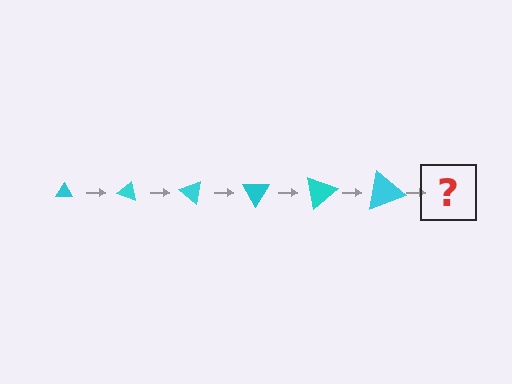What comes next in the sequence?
The next element should be a triangle, larger than the previous one and rotated 120 degrees from the start.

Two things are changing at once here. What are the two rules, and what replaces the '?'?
The two rules are that the triangle grows larger each step and it rotates 20 degrees each step. The '?' should be a triangle, larger than the previous one and rotated 120 degrees from the start.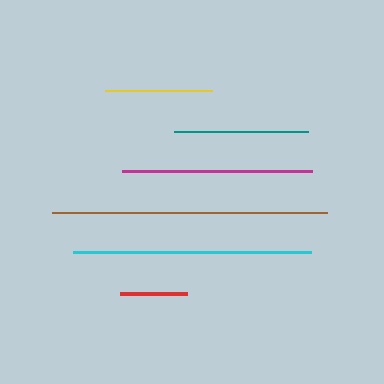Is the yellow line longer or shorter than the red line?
The yellow line is longer than the red line.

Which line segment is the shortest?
The red line is the shortest at approximately 66 pixels.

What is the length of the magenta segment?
The magenta segment is approximately 190 pixels long.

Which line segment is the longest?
The brown line is the longest at approximately 275 pixels.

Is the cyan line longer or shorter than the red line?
The cyan line is longer than the red line.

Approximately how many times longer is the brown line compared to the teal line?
The brown line is approximately 2.1 times the length of the teal line.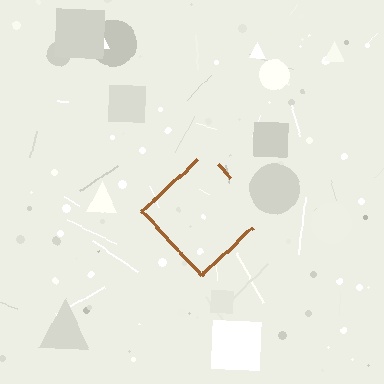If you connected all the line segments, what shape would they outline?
They would outline a diamond.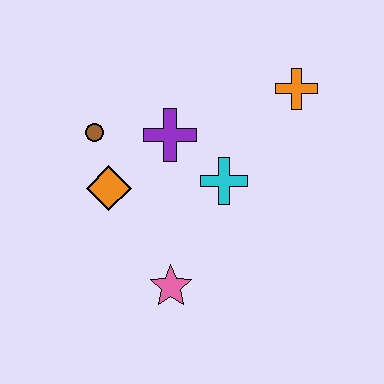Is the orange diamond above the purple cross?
No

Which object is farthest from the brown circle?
The orange cross is farthest from the brown circle.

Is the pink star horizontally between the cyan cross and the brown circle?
Yes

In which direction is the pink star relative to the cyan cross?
The pink star is below the cyan cross.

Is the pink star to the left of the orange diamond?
No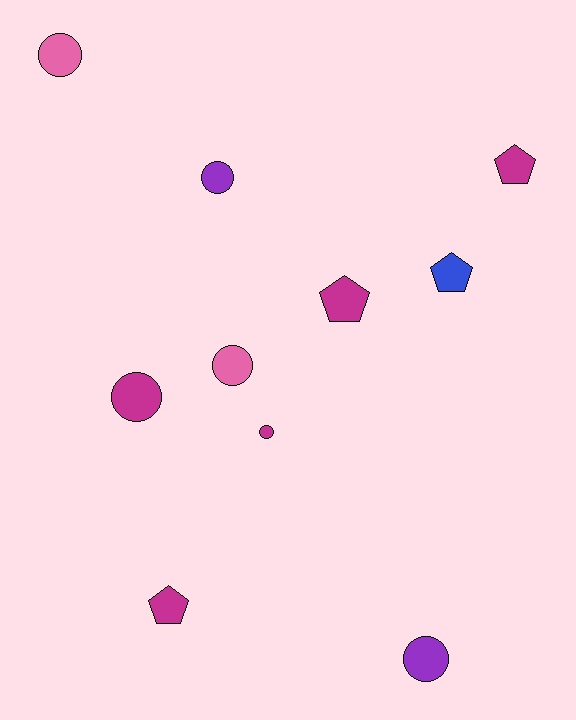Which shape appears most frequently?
Circle, with 6 objects.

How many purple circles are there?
There are 2 purple circles.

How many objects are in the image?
There are 10 objects.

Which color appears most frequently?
Magenta, with 5 objects.